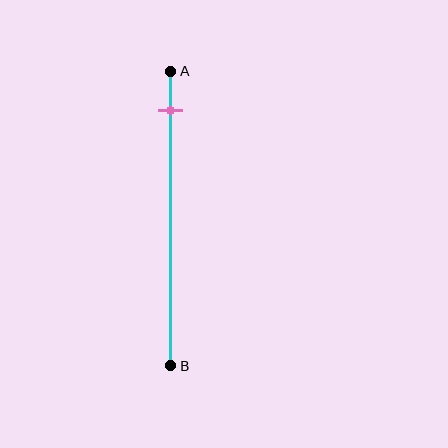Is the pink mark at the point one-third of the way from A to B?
No, the mark is at about 15% from A, not at the 33% one-third point.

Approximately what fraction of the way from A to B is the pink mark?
The pink mark is approximately 15% of the way from A to B.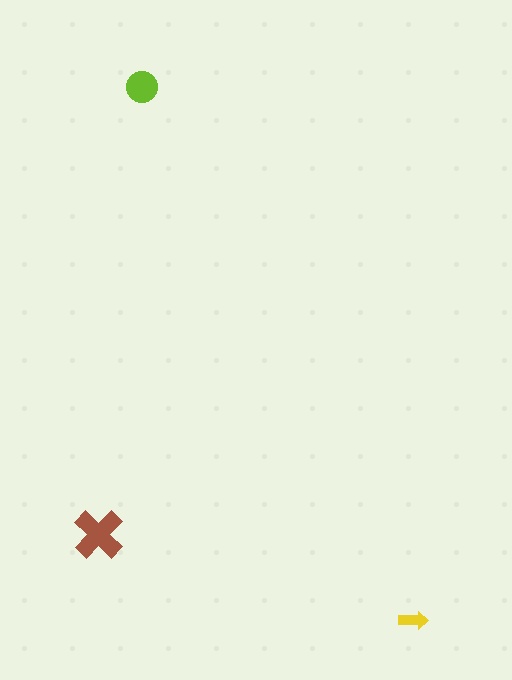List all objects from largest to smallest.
The brown cross, the lime circle, the yellow arrow.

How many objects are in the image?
There are 3 objects in the image.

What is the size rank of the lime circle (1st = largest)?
2nd.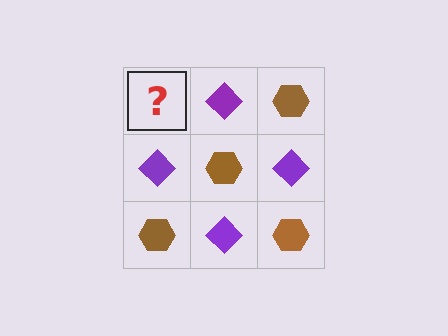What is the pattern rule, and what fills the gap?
The rule is that it alternates brown hexagon and purple diamond in a checkerboard pattern. The gap should be filled with a brown hexagon.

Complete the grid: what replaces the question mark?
The question mark should be replaced with a brown hexagon.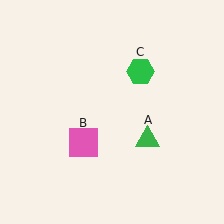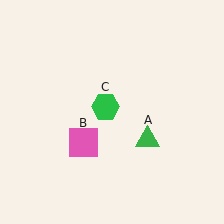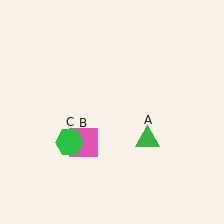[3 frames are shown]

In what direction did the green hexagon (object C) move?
The green hexagon (object C) moved down and to the left.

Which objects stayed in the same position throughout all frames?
Green triangle (object A) and pink square (object B) remained stationary.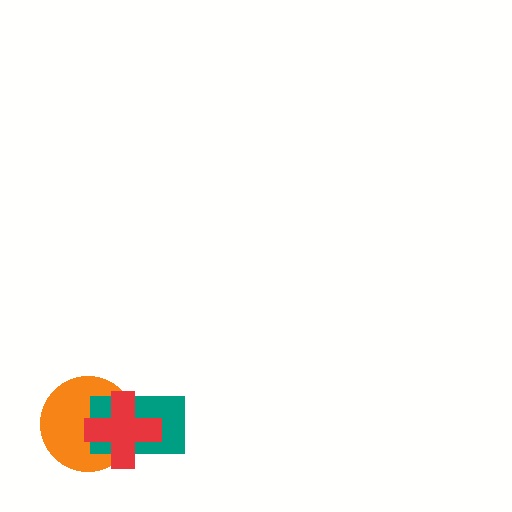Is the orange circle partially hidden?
Yes, it is partially covered by another shape.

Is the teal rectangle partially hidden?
Yes, it is partially covered by another shape.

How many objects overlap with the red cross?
2 objects overlap with the red cross.